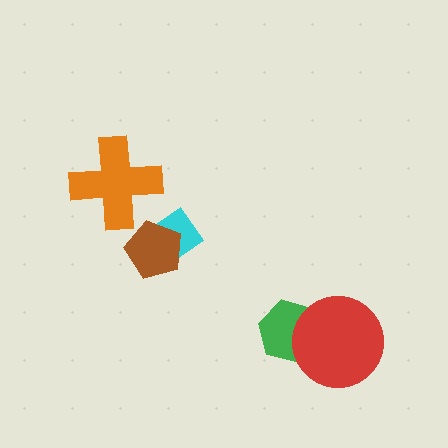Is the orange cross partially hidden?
No, no other shape covers it.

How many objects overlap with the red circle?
1 object overlaps with the red circle.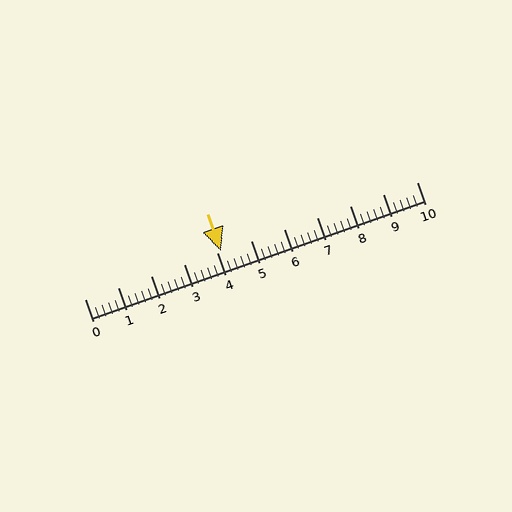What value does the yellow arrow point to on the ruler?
The yellow arrow points to approximately 4.1.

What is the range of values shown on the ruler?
The ruler shows values from 0 to 10.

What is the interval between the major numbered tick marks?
The major tick marks are spaced 1 units apart.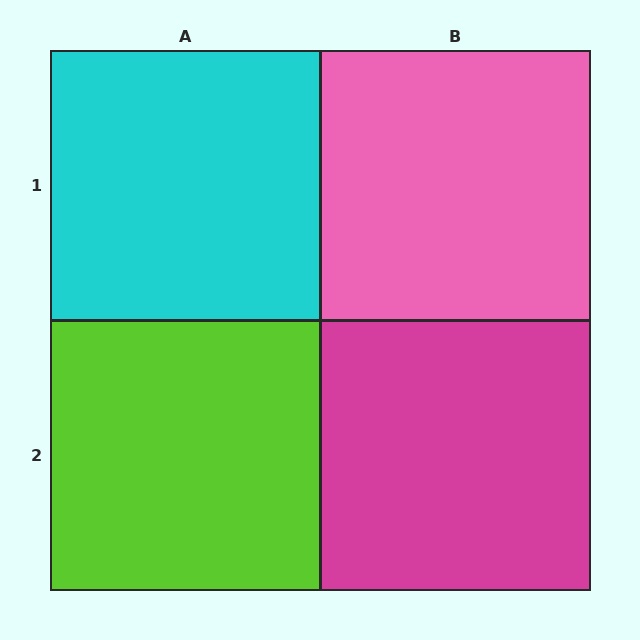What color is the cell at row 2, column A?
Lime.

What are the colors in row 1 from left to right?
Cyan, pink.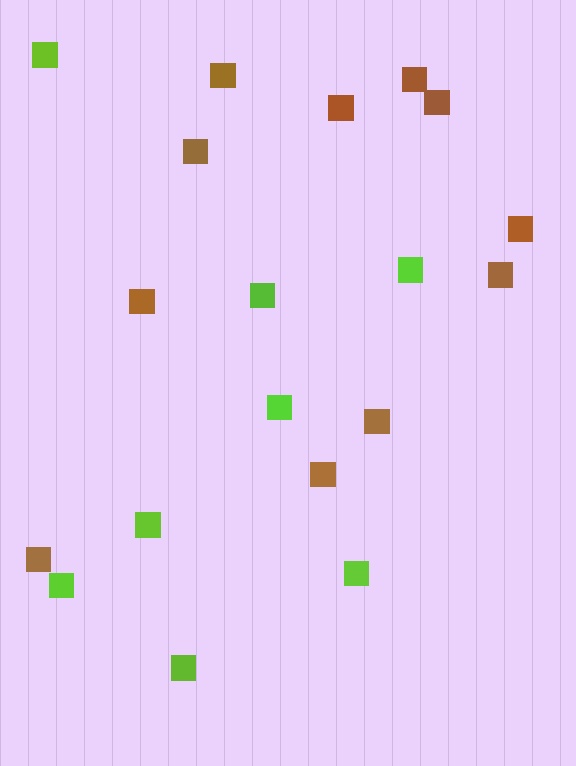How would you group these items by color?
There are 2 groups: one group of lime squares (8) and one group of brown squares (11).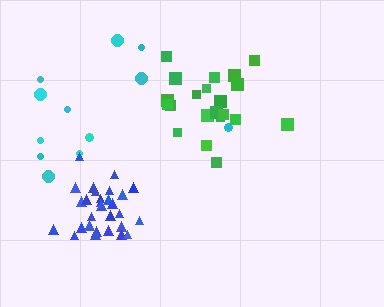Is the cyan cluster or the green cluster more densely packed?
Green.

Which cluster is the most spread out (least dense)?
Cyan.